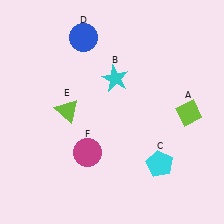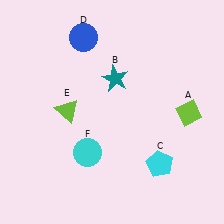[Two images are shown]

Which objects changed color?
B changed from cyan to teal. F changed from magenta to cyan.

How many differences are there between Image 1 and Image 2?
There are 2 differences between the two images.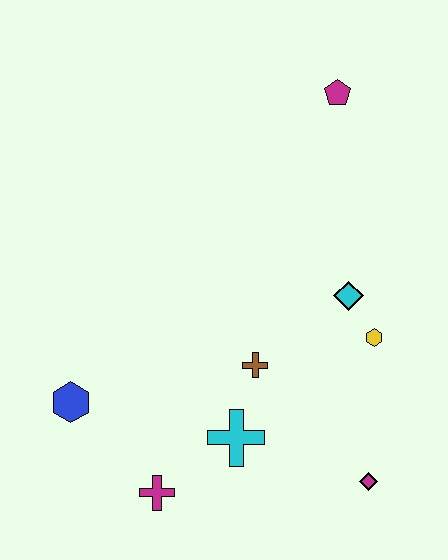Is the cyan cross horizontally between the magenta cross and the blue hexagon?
No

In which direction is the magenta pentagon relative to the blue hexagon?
The magenta pentagon is above the blue hexagon.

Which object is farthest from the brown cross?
The magenta pentagon is farthest from the brown cross.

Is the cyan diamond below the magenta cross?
No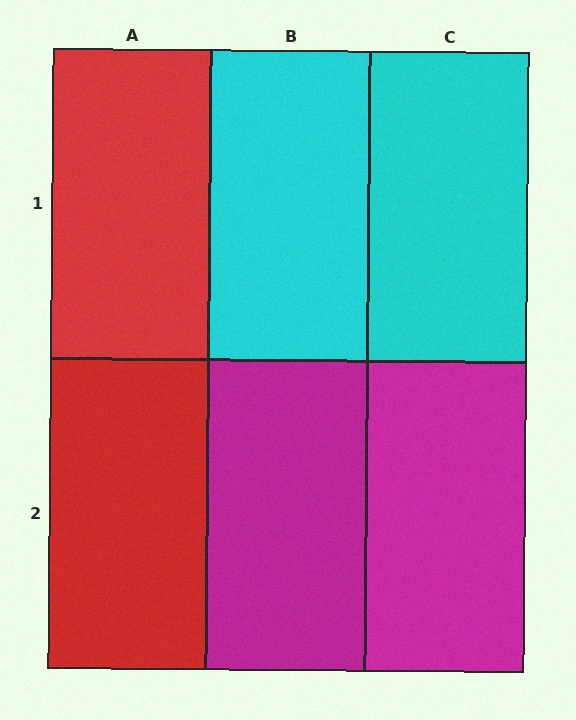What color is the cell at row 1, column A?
Red.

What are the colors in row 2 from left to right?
Red, magenta, magenta.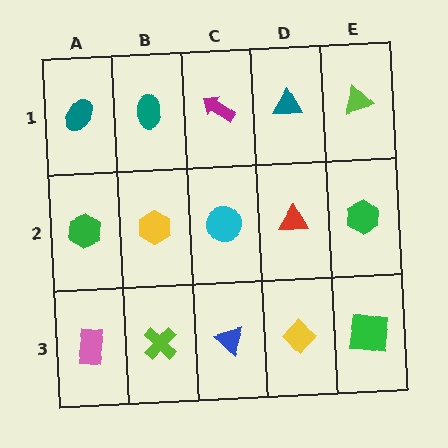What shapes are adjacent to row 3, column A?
A green hexagon (row 2, column A), a lime cross (row 3, column B).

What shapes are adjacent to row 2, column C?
A magenta arrow (row 1, column C), a blue triangle (row 3, column C), a yellow hexagon (row 2, column B), a red triangle (row 2, column D).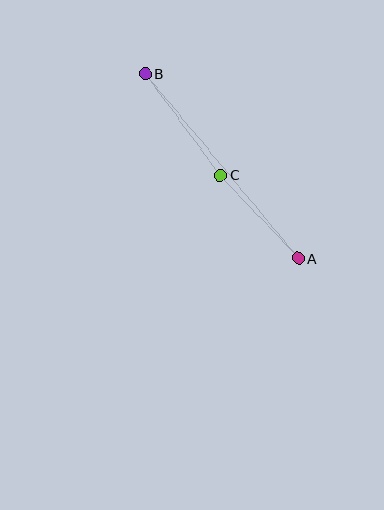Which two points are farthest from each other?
Points A and B are farthest from each other.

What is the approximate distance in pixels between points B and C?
The distance between B and C is approximately 126 pixels.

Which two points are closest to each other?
Points A and C are closest to each other.